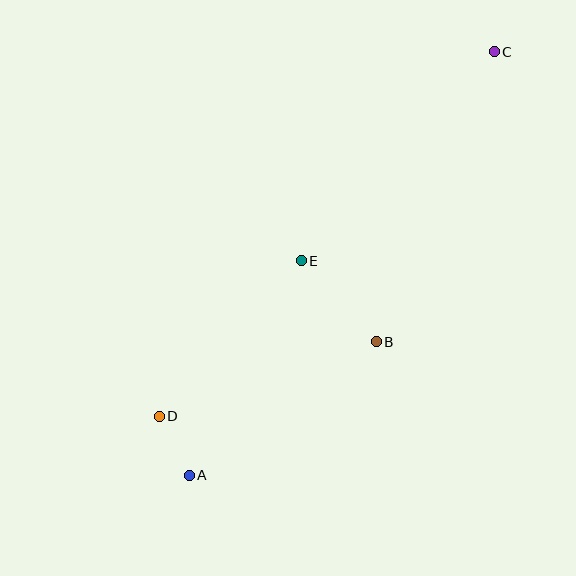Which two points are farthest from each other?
Points A and C are farthest from each other.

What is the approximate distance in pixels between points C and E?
The distance between C and E is approximately 284 pixels.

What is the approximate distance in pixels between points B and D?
The distance between B and D is approximately 229 pixels.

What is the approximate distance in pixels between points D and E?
The distance between D and E is approximately 211 pixels.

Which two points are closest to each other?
Points A and D are closest to each other.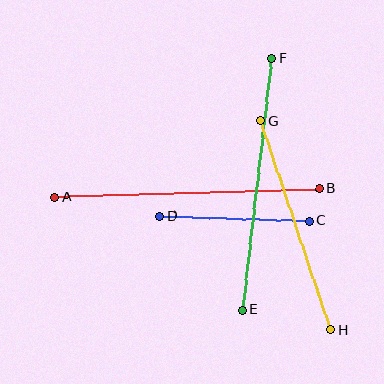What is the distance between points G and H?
The distance is approximately 221 pixels.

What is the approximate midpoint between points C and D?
The midpoint is at approximately (234, 219) pixels.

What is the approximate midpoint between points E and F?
The midpoint is at approximately (257, 184) pixels.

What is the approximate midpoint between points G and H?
The midpoint is at approximately (296, 225) pixels.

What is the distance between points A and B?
The distance is approximately 264 pixels.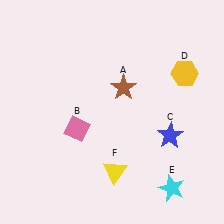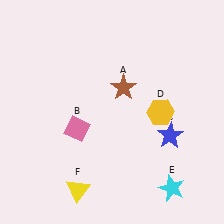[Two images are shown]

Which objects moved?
The objects that moved are: the yellow hexagon (D), the yellow triangle (F).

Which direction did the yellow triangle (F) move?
The yellow triangle (F) moved left.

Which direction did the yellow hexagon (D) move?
The yellow hexagon (D) moved down.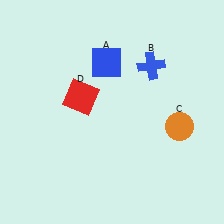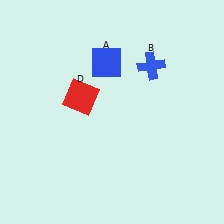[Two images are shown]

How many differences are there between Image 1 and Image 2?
There is 1 difference between the two images.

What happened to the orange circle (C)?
The orange circle (C) was removed in Image 2. It was in the bottom-right area of Image 1.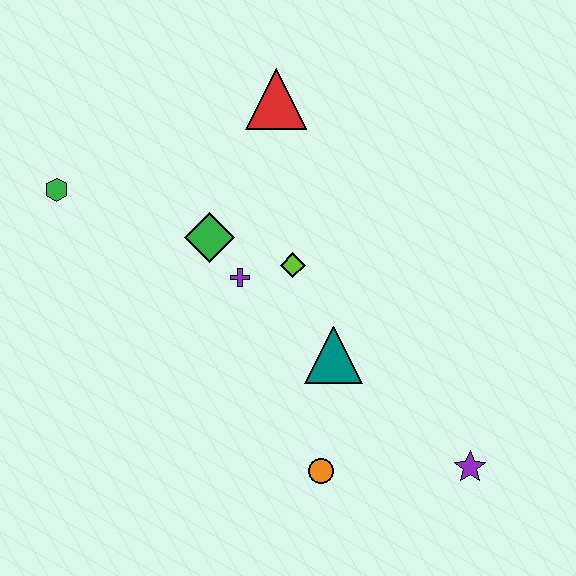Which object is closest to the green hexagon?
The green diamond is closest to the green hexagon.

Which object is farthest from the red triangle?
The purple star is farthest from the red triangle.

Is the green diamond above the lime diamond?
Yes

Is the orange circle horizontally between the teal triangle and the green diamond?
Yes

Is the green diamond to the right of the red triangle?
No